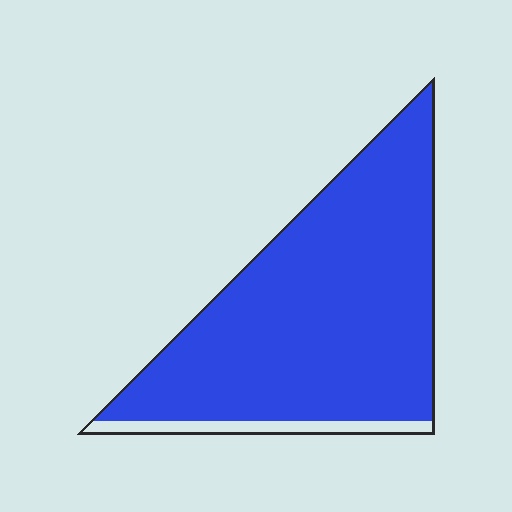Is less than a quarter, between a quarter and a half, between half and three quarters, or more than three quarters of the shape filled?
More than three quarters.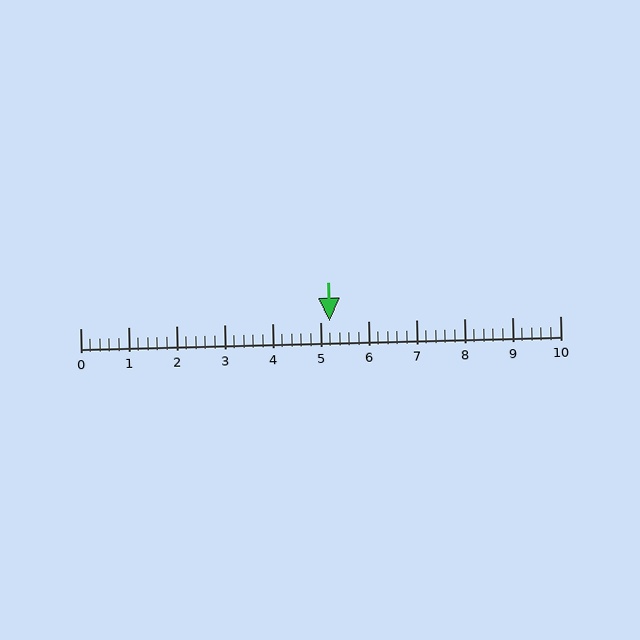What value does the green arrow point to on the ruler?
The green arrow points to approximately 5.2.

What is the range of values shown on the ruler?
The ruler shows values from 0 to 10.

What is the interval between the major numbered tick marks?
The major tick marks are spaced 1 units apart.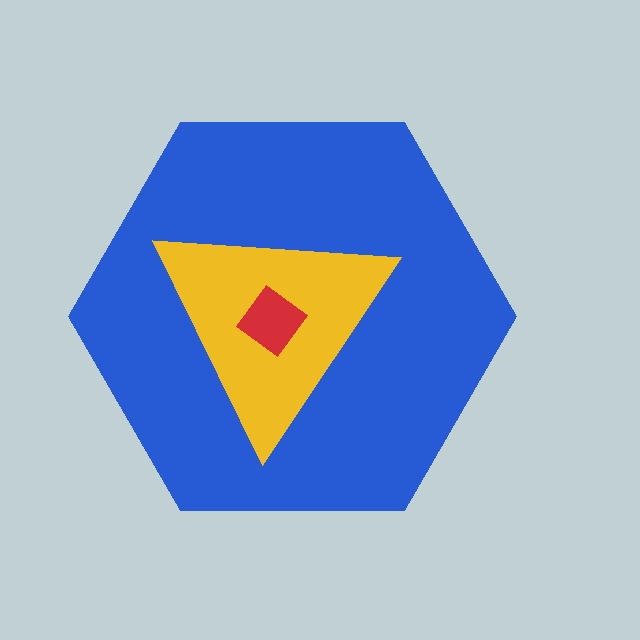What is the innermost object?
The red diamond.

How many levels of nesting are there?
3.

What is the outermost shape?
The blue hexagon.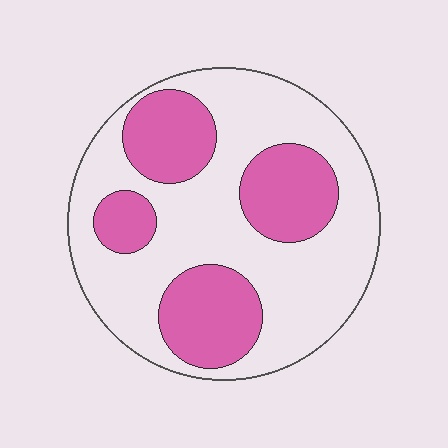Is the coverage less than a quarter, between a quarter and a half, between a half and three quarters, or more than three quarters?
Between a quarter and a half.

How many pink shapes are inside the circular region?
4.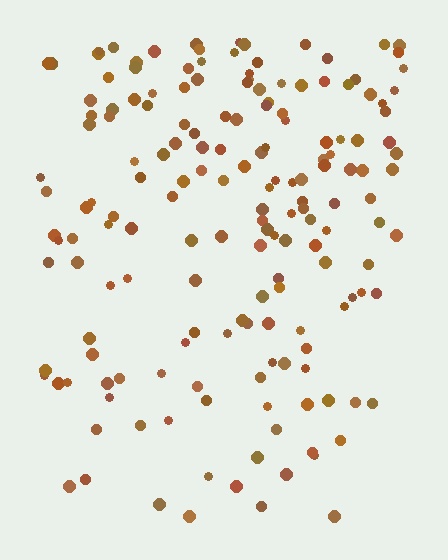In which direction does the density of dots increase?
From bottom to top, with the top side densest.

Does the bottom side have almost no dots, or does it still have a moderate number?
Still a moderate number, just noticeably fewer than the top.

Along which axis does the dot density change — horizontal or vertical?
Vertical.